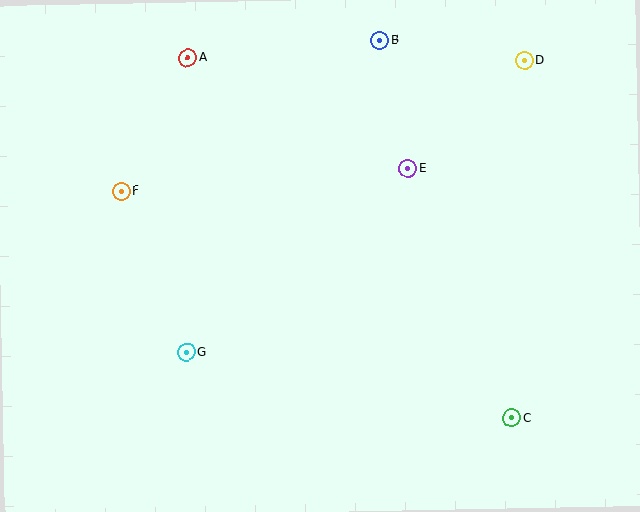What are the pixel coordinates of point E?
Point E is at (408, 169).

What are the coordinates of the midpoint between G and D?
The midpoint between G and D is at (355, 206).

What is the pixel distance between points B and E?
The distance between B and E is 132 pixels.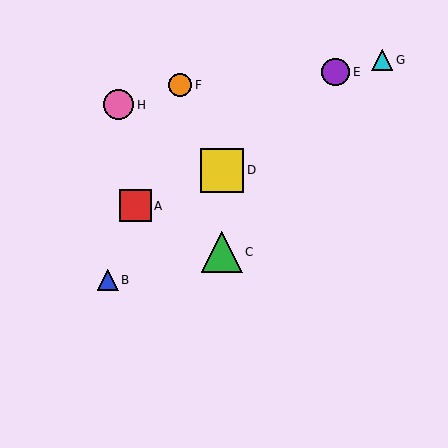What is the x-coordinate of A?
Object A is at x≈135.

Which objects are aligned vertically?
Objects C, D are aligned vertically.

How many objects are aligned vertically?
2 objects (C, D) are aligned vertically.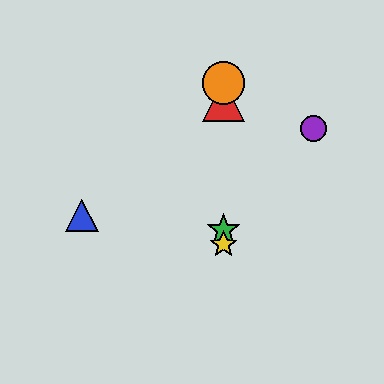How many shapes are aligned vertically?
4 shapes (the red triangle, the green star, the yellow star, the orange circle) are aligned vertically.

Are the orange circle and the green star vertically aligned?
Yes, both are at x≈224.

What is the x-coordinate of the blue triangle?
The blue triangle is at x≈82.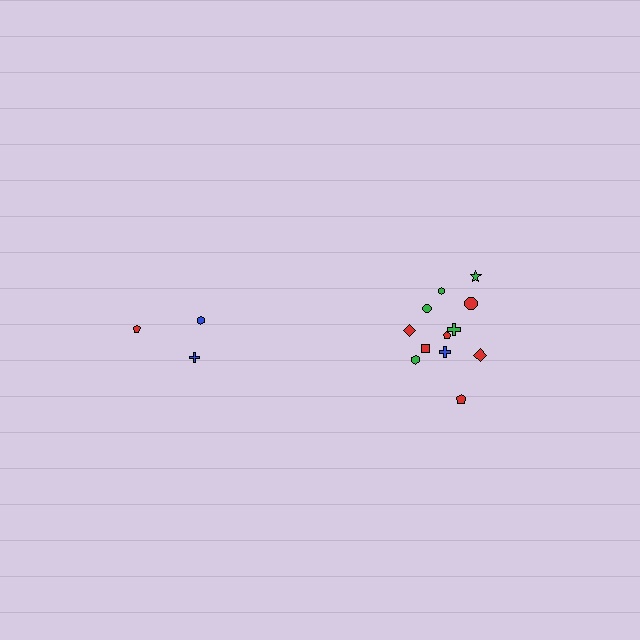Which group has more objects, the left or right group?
The right group.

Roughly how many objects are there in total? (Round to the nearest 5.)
Roughly 15 objects in total.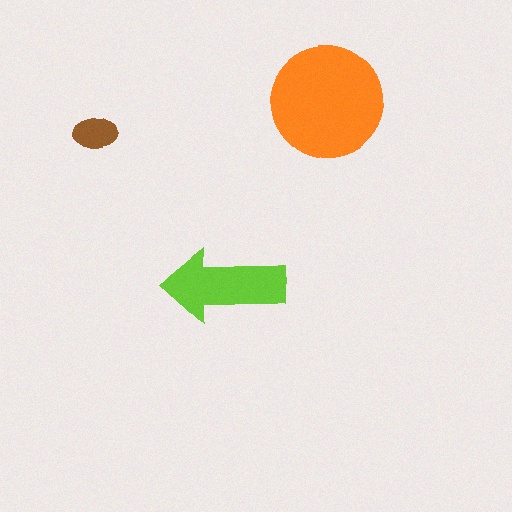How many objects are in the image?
There are 3 objects in the image.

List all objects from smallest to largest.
The brown ellipse, the lime arrow, the orange circle.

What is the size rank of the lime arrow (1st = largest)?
2nd.